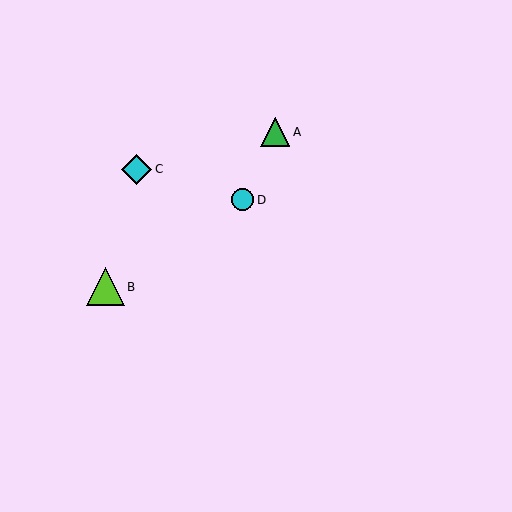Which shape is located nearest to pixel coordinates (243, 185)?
The cyan circle (labeled D) at (243, 200) is nearest to that location.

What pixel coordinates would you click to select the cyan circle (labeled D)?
Click at (243, 200) to select the cyan circle D.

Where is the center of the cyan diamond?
The center of the cyan diamond is at (137, 169).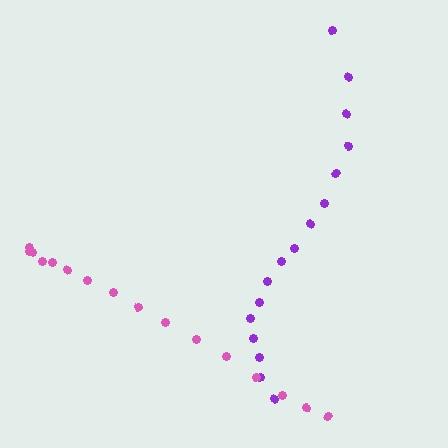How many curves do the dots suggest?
There are 2 distinct paths.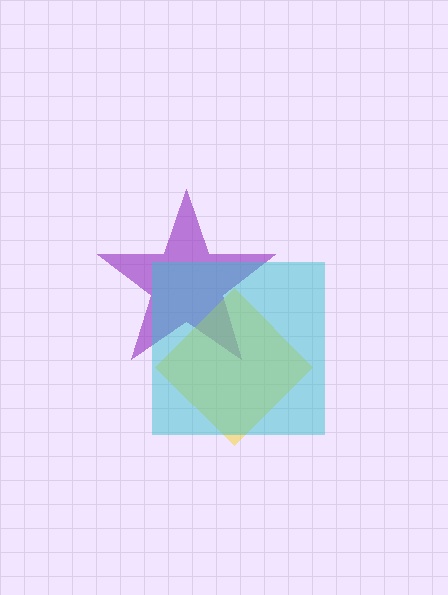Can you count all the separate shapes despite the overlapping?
Yes, there are 3 separate shapes.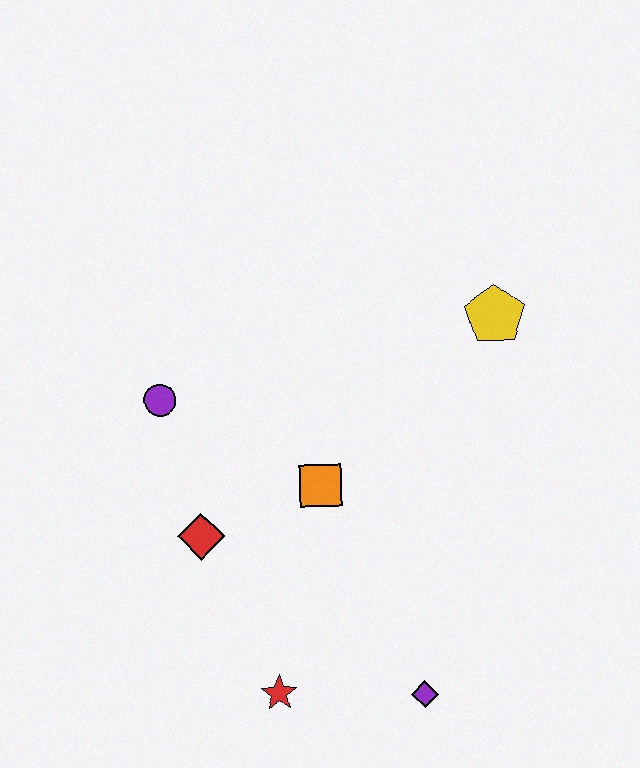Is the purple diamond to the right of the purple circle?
Yes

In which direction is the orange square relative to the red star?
The orange square is above the red star.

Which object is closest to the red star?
The purple diamond is closest to the red star.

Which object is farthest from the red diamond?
The yellow pentagon is farthest from the red diamond.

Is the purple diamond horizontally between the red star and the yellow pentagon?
Yes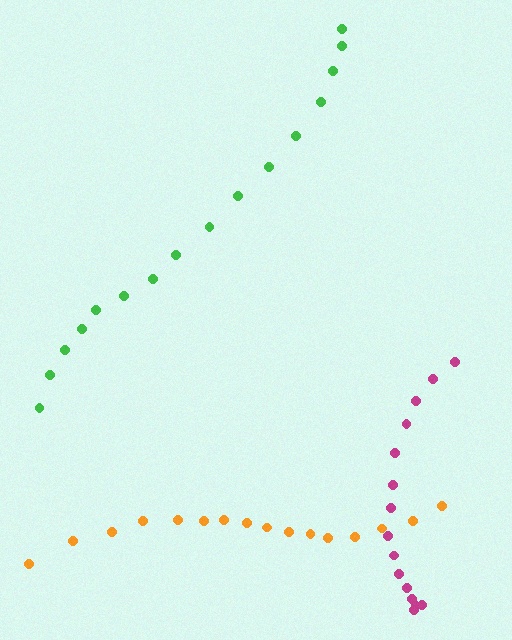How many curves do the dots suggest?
There are 3 distinct paths.